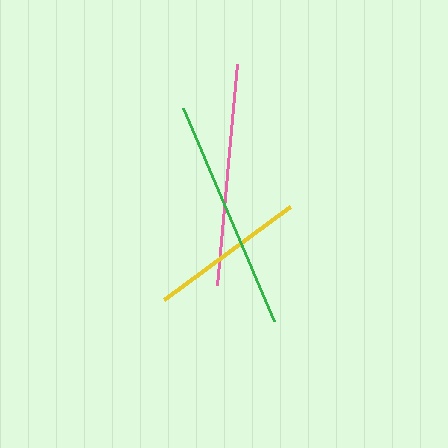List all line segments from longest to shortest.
From longest to shortest: green, pink, yellow.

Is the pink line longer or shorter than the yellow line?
The pink line is longer than the yellow line.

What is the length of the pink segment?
The pink segment is approximately 222 pixels long.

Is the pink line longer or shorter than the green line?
The green line is longer than the pink line.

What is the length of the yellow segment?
The yellow segment is approximately 156 pixels long.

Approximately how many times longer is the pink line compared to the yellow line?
The pink line is approximately 1.4 times the length of the yellow line.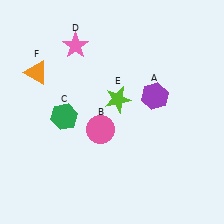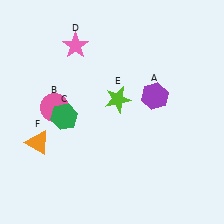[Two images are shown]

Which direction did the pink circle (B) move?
The pink circle (B) moved left.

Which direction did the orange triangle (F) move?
The orange triangle (F) moved down.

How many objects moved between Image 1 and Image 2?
2 objects moved between the two images.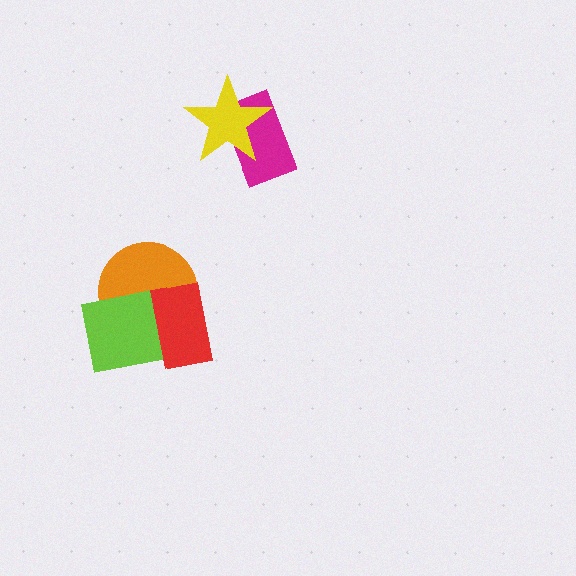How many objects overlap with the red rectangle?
2 objects overlap with the red rectangle.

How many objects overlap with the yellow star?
1 object overlaps with the yellow star.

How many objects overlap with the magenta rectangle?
1 object overlaps with the magenta rectangle.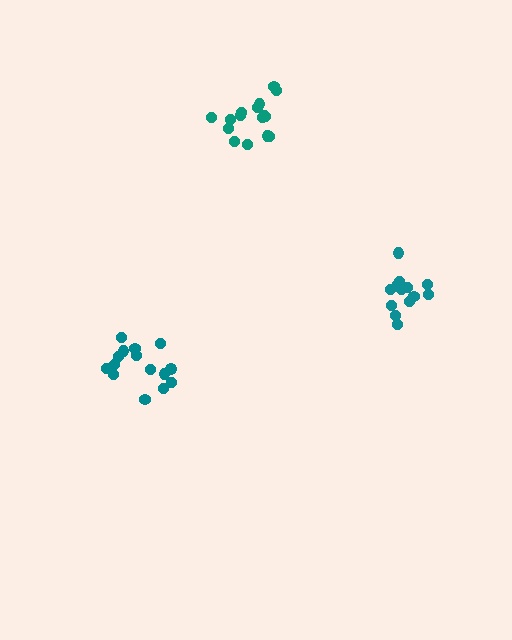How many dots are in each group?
Group 1: 16 dots, Group 2: 14 dots, Group 3: 15 dots (45 total).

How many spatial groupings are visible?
There are 3 spatial groupings.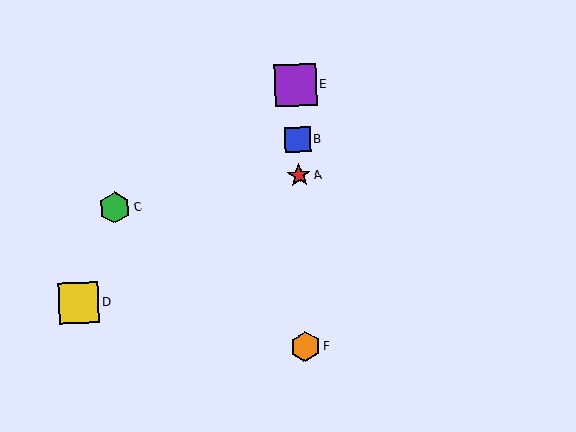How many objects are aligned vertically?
4 objects (A, B, E, F) are aligned vertically.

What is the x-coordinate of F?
Object F is at x≈305.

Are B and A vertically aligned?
Yes, both are at x≈298.